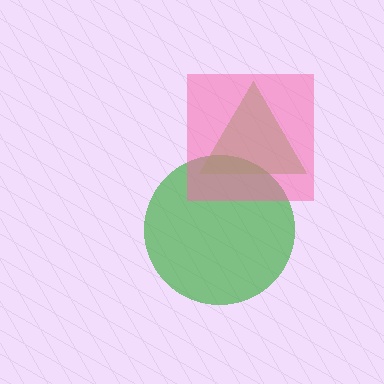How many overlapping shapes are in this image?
There are 3 overlapping shapes in the image.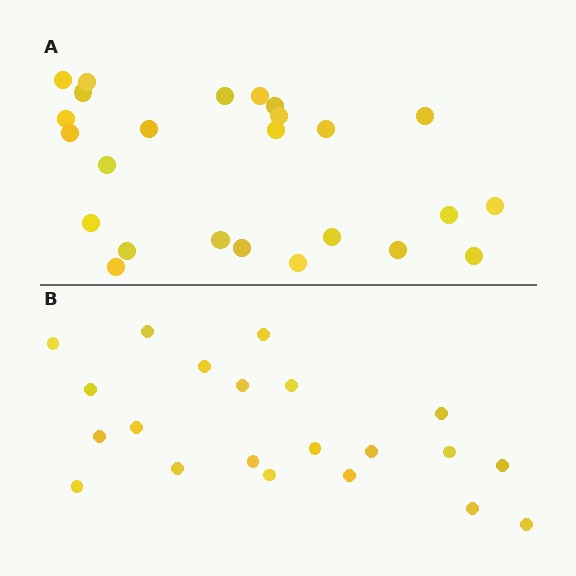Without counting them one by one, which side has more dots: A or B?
Region A (the top region) has more dots.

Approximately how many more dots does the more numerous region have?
Region A has about 4 more dots than region B.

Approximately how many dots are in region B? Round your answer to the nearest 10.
About 20 dots. (The exact count is 21, which rounds to 20.)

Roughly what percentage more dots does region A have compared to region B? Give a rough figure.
About 20% more.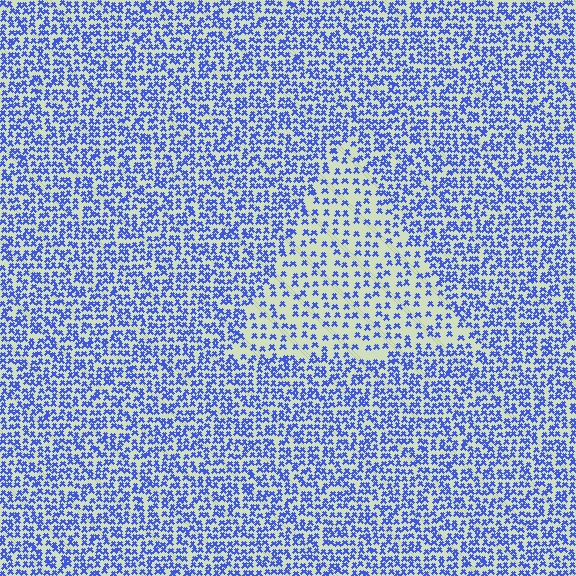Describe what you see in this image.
The image contains small blue elements arranged at two different densities. A triangle-shaped region is visible where the elements are less densely packed than the surrounding area.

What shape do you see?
I see a triangle.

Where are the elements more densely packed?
The elements are more densely packed outside the triangle boundary.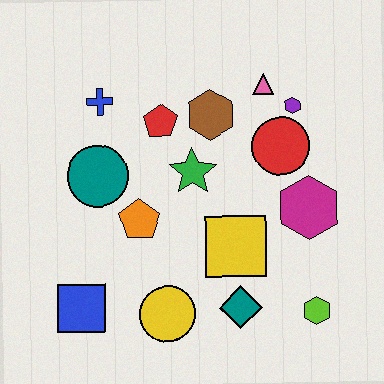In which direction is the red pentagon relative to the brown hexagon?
The red pentagon is to the left of the brown hexagon.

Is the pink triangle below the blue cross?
No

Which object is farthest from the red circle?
The blue square is farthest from the red circle.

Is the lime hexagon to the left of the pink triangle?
No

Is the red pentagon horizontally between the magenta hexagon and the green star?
No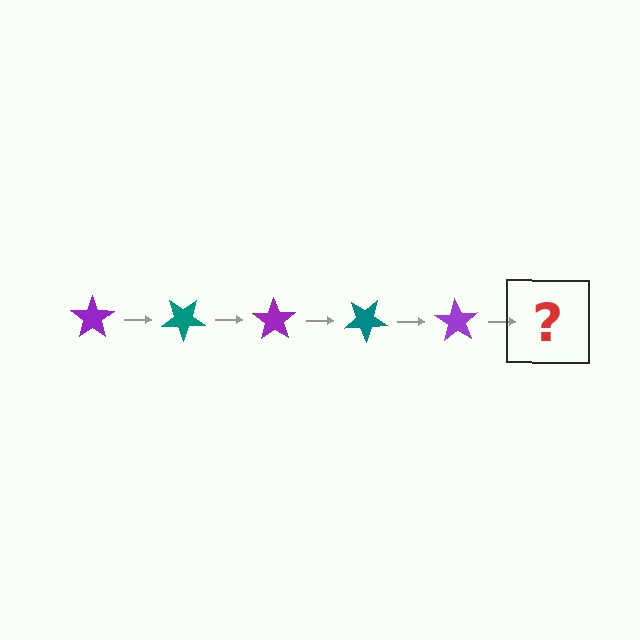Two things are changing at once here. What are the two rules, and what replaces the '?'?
The two rules are that it rotates 35 degrees each step and the color cycles through purple and teal. The '?' should be a teal star, rotated 175 degrees from the start.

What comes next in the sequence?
The next element should be a teal star, rotated 175 degrees from the start.